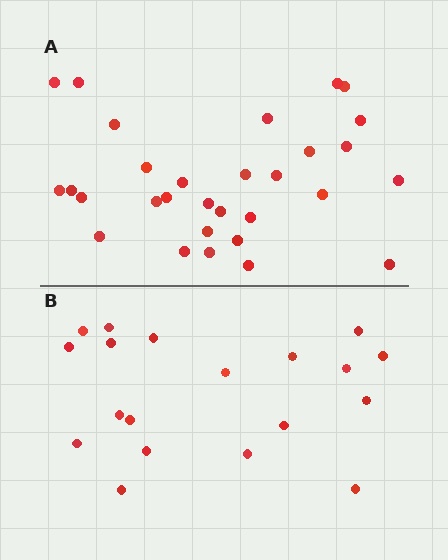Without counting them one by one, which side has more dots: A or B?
Region A (the top region) has more dots.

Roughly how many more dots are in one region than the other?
Region A has roughly 12 or so more dots than region B.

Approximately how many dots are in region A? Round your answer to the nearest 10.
About 30 dots.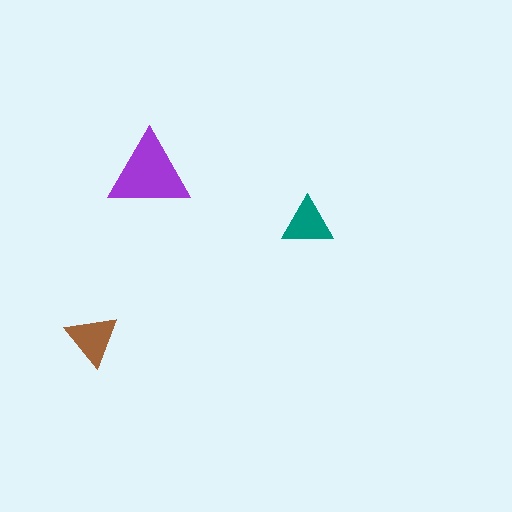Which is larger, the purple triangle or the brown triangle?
The purple one.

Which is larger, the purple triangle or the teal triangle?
The purple one.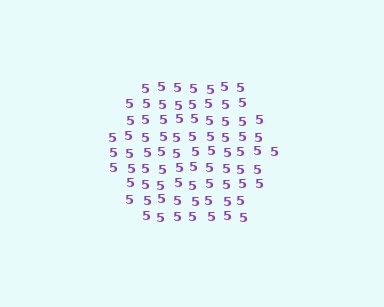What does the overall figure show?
The overall figure shows a hexagon.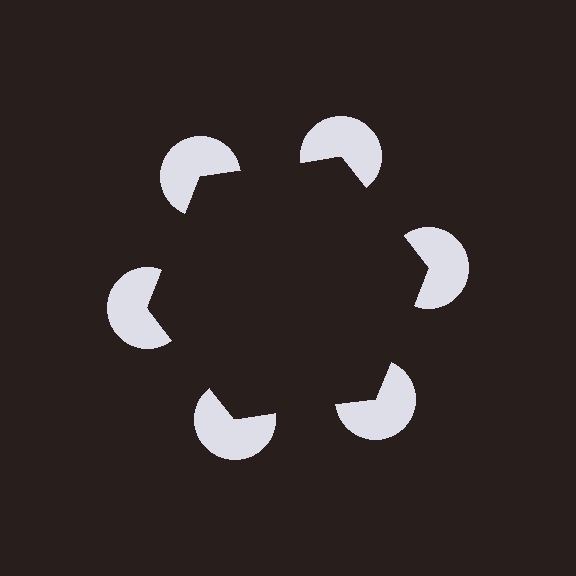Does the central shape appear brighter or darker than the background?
It typically appears slightly darker than the background, even though no actual brightness change is drawn.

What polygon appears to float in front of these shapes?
An illusory hexagon — its edges are inferred from the aligned wedge cuts in the pac-man discs, not physically drawn.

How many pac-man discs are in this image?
There are 6 — one at each vertex of the illusory hexagon.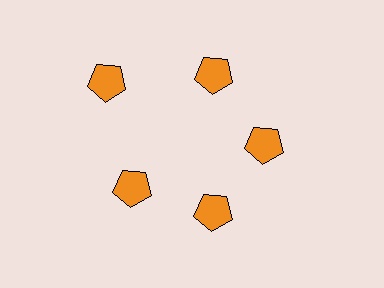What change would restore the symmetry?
The symmetry would be restored by moving it inward, back onto the ring so that all 5 pentagons sit at equal angles and equal distance from the center.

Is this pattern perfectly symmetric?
No. The 5 orange pentagons are arranged in a ring, but one element near the 10 o'clock position is pushed outward from the center, breaking the 5-fold rotational symmetry.